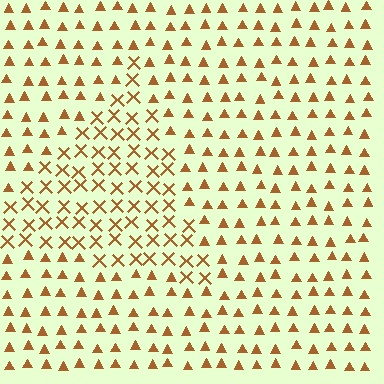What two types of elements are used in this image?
The image uses X marks inside the triangle region and triangles outside it.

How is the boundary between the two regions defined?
The boundary is defined by a change in element shape: X marks inside vs. triangles outside. All elements share the same color and spacing.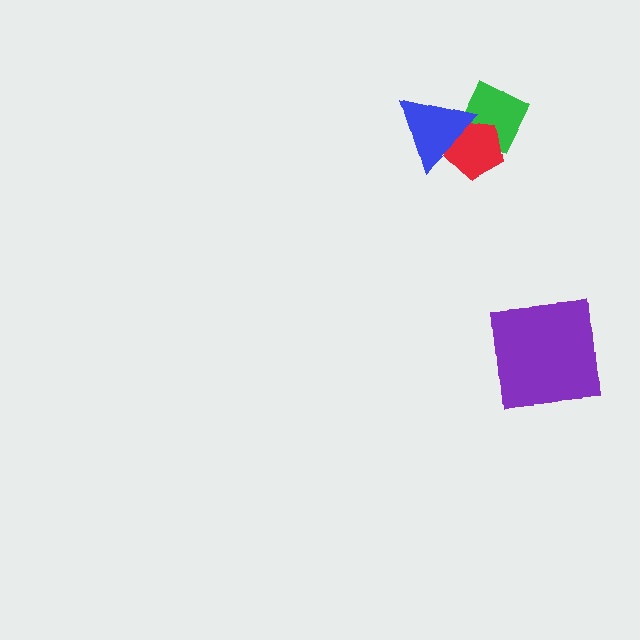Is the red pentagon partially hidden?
Yes, it is partially covered by another shape.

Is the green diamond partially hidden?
Yes, it is partially covered by another shape.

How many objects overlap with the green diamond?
2 objects overlap with the green diamond.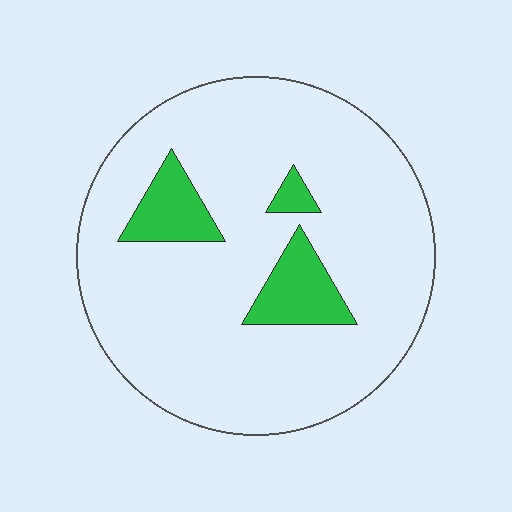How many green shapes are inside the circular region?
3.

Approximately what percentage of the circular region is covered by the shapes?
Approximately 10%.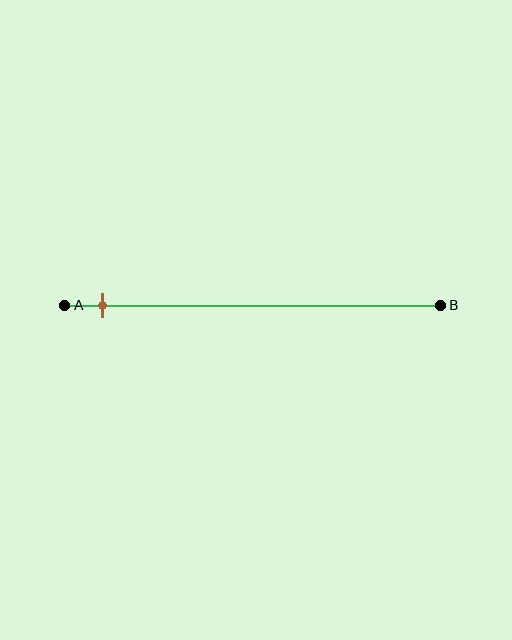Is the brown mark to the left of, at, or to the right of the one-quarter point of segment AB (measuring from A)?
The brown mark is to the left of the one-quarter point of segment AB.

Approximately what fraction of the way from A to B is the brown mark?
The brown mark is approximately 10% of the way from A to B.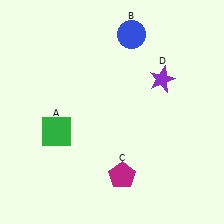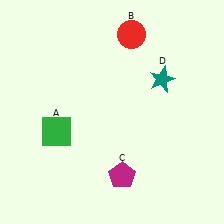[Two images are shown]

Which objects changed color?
B changed from blue to red. D changed from purple to teal.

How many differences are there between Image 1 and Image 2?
There are 2 differences between the two images.